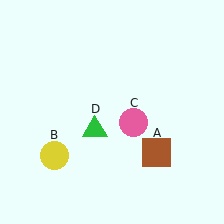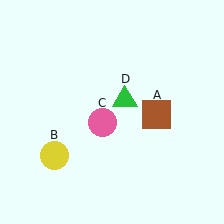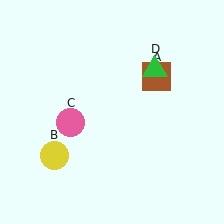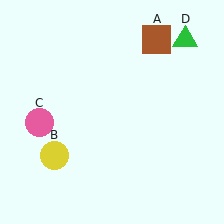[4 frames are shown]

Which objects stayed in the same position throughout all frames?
Yellow circle (object B) remained stationary.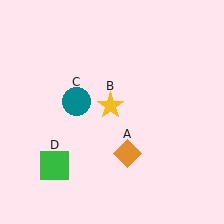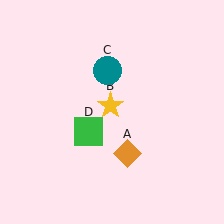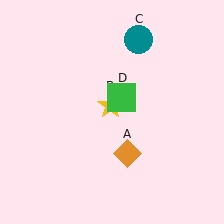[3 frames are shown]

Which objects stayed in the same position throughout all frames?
Orange diamond (object A) and yellow star (object B) remained stationary.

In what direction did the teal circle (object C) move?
The teal circle (object C) moved up and to the right.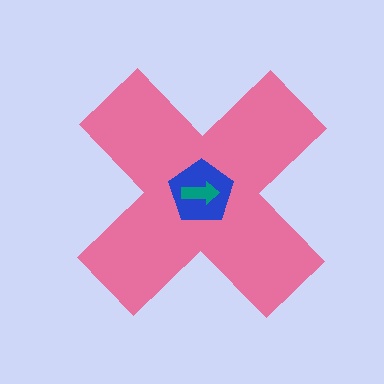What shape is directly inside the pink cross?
The blue pentagon.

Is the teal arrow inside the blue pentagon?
Yes.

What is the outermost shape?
The pink cross.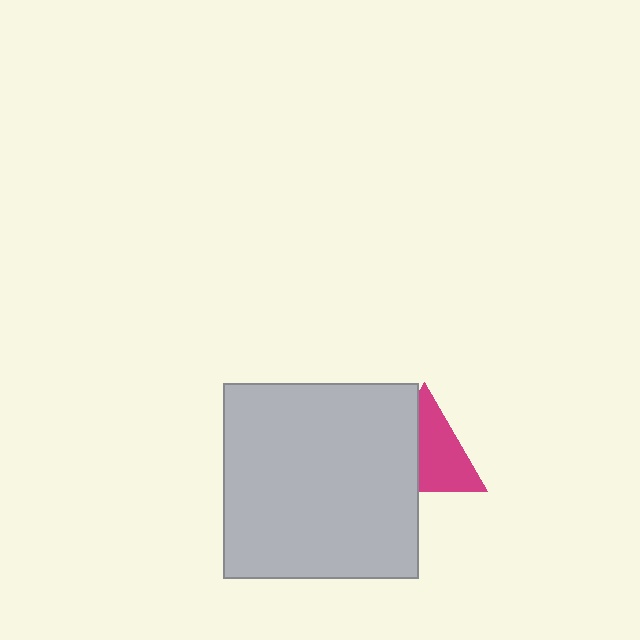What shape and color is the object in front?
The object in front is a light gray square.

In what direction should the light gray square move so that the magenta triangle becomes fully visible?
The light gray square should move left. That is the shortest direction to clear the overlap and leave the magenta triangle fully visible.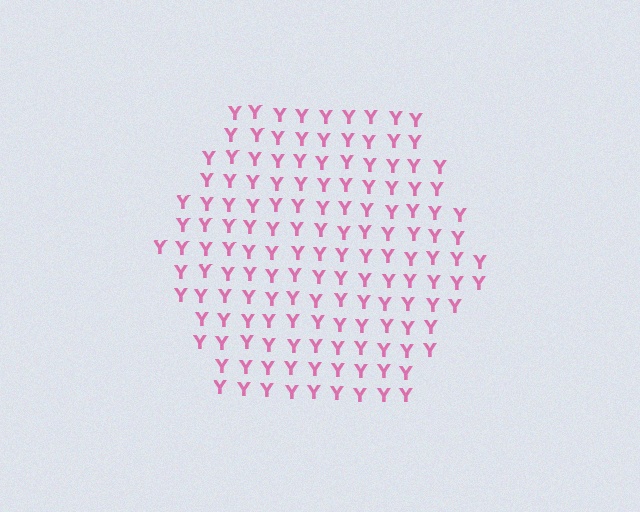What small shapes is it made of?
It is made of small letter Y's.